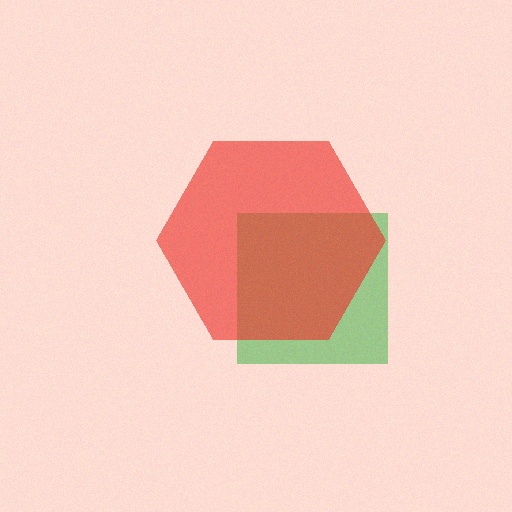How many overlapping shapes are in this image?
There are 2 overlapping shapes in the image.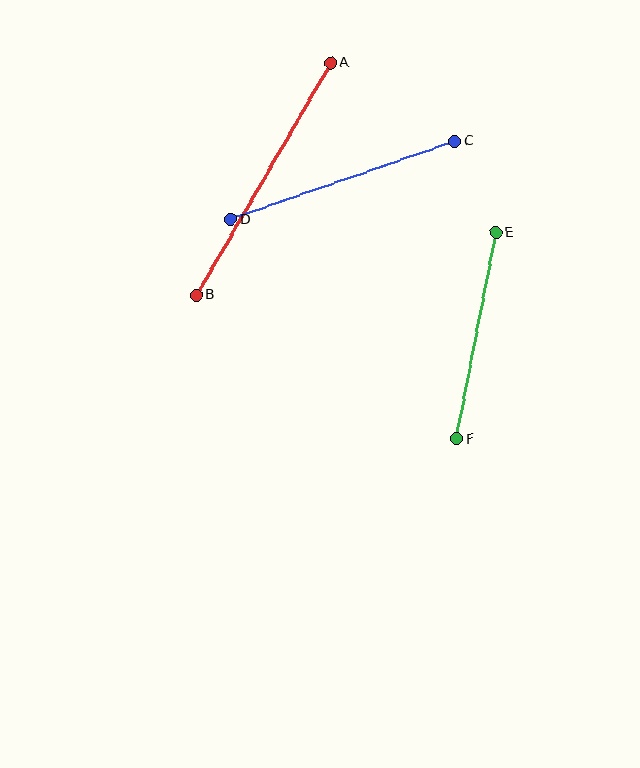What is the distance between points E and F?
The distance is approximately 210 pixels.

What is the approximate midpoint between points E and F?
The midpoint is at approximately (476, 336) pixels.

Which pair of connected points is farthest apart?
Points A and B are farthest apart.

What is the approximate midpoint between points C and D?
The midpoint is at approximately (343, 180) pixels.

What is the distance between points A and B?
The distance is approximately 268 pixels.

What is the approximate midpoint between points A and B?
The midpoint is at approximately (263, 179) pixels.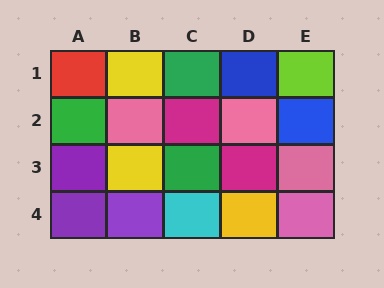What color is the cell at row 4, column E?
Pink.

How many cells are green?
3 cells are green.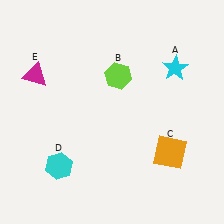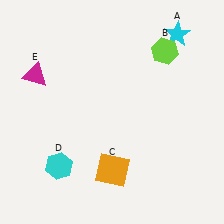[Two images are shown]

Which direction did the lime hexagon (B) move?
The lime hexagon (B) moved right.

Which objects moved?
The objects that moved are: the cyan star (A), the lime hexagon (B), the orange square (C).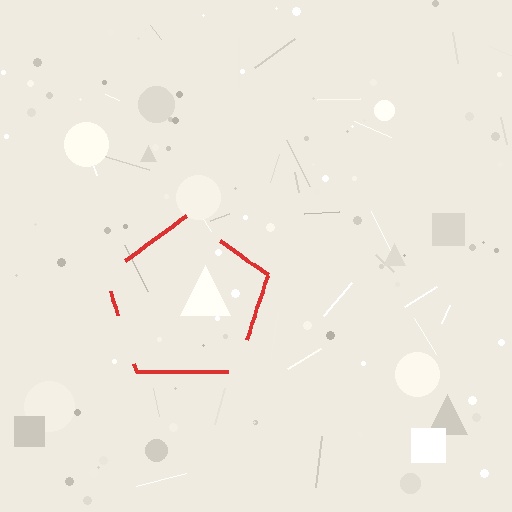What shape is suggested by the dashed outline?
The dashed outline suggests a pentagon.